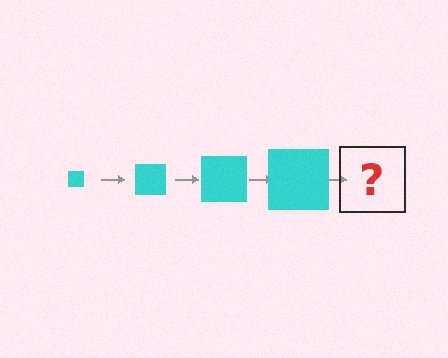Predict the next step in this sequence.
The next step is a cyan square, larger than the previous one.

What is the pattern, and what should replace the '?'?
The pattern is that the square gets progressively larger each step. The '?' should be a cyan square, larger than the previous one.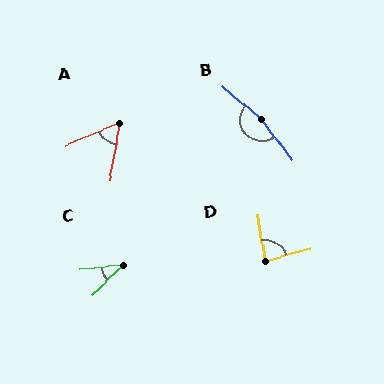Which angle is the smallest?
C, at approximately 38 degrees.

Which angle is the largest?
B, at approximately 166 degrees.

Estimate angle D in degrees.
Approximately 84 degrees.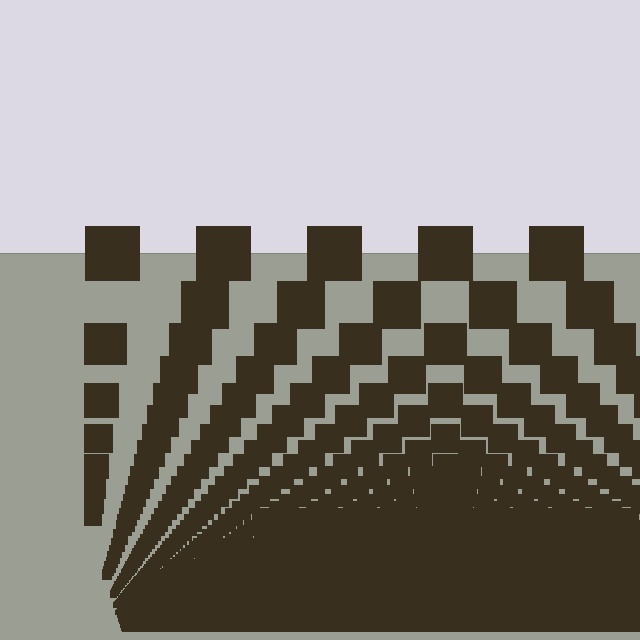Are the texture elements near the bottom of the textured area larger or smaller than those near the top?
Smaller. The gradient is inverted — elements near the bottom are smaller and denser.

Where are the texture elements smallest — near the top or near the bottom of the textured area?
Near the bottom.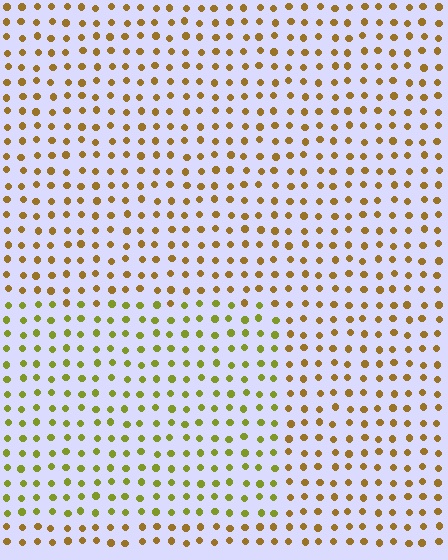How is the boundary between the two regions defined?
The boundary is defined purely by a slight shift in hue (about 34 degrees). Spacing, size, and orientation are identical on both sides.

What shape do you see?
I see a rectangle.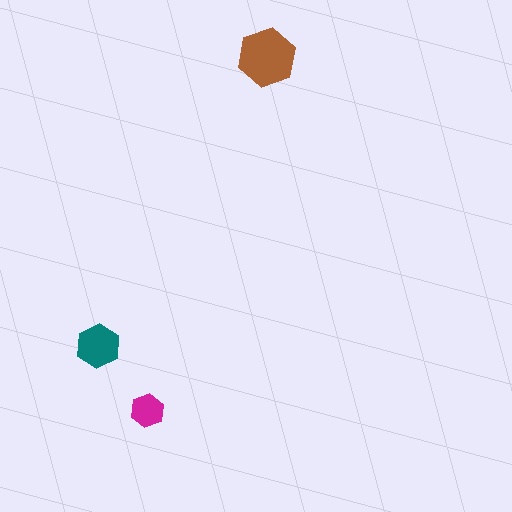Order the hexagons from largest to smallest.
the brown one, the teal one, the magenta one.